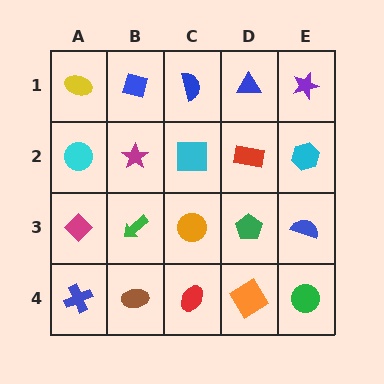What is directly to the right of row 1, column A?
A blue diamond.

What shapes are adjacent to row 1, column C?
A cyan square (row 2, column C), a blue diamond (row 1, column B), a blue triangle (row 1, column D).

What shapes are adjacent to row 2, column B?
A blue diamond (row 1, column B), a green arrow (row 3, column B), a cyan circle (row 2, column A), a cyan square (row 2, column C).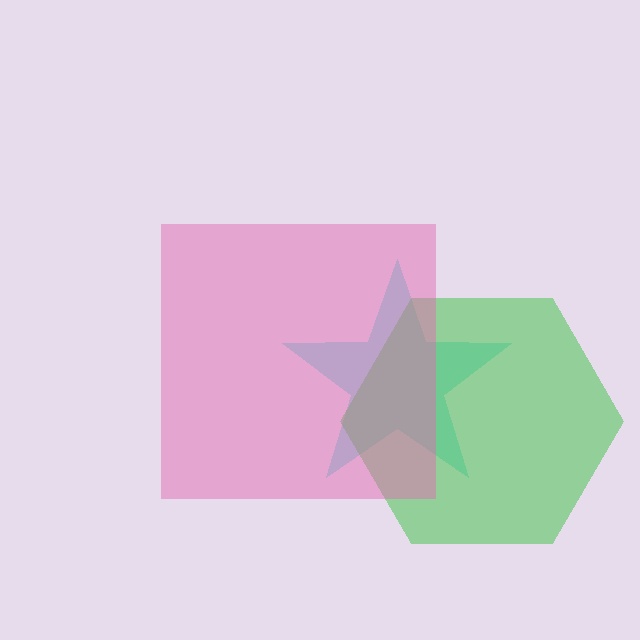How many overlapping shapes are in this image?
There are 3 overlapping shapes in the image.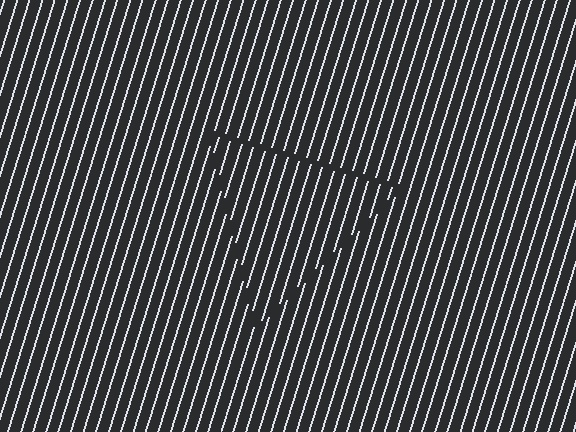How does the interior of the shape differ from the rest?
The interior of the shape contains the same grating, shifted by half a period — the contour is defined by the phase discontinuity where line-ends from the inner and outer gratings abut.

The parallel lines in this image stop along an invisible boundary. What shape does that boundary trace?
An illusory triangle. The interior of the shape contains the same grating, shifted by half a period — the contour is defined by the phase discontinuity where line-ends from the inner and outer gratings abut.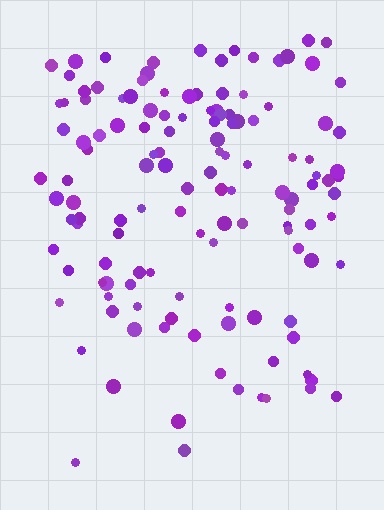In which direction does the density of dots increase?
From bottom to top, with the top side densest.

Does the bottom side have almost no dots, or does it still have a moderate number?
Still a moderate number, just noticeably fewer than the top.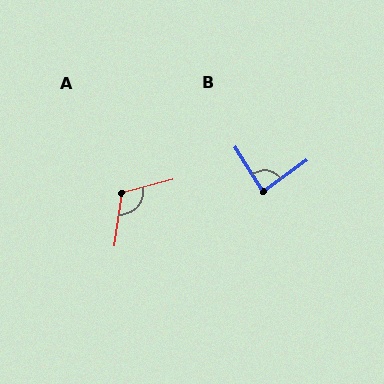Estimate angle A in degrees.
Approximately 112 degrees.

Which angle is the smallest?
B, at approximately 86 degrees.